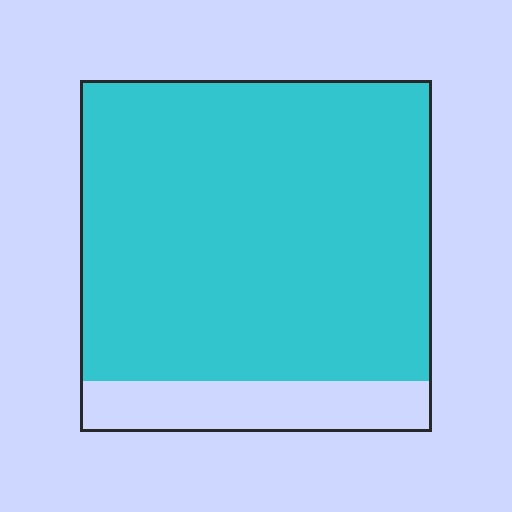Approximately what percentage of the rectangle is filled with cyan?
Approximately 85%.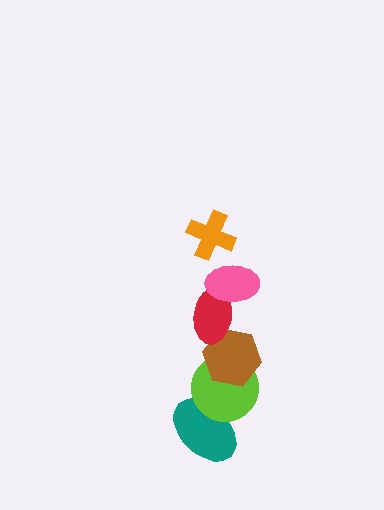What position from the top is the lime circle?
The lime circle is 5th from the top.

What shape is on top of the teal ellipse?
The lime circle is on top of the teal ellipse.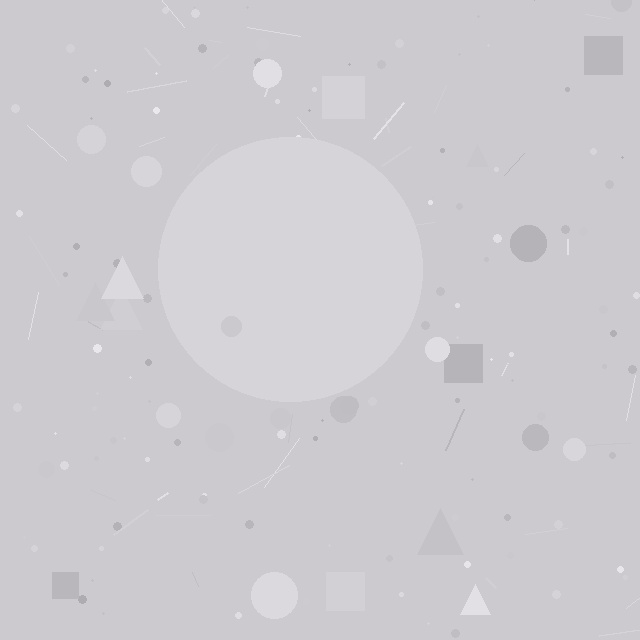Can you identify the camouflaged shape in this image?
The camouflaged shape is a circle.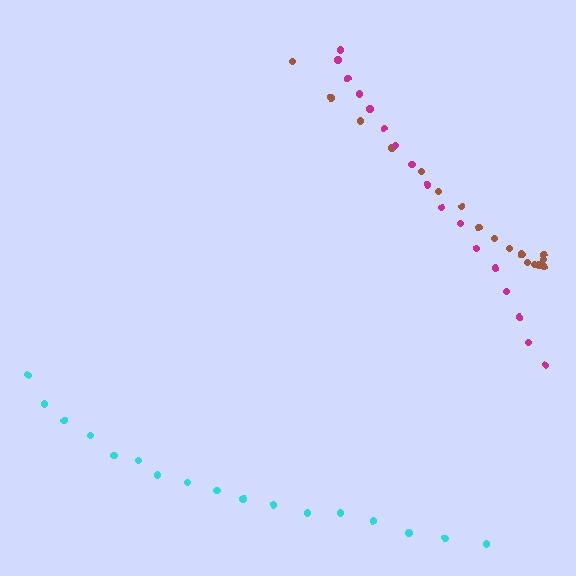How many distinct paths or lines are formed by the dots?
There are 3 distinct paths.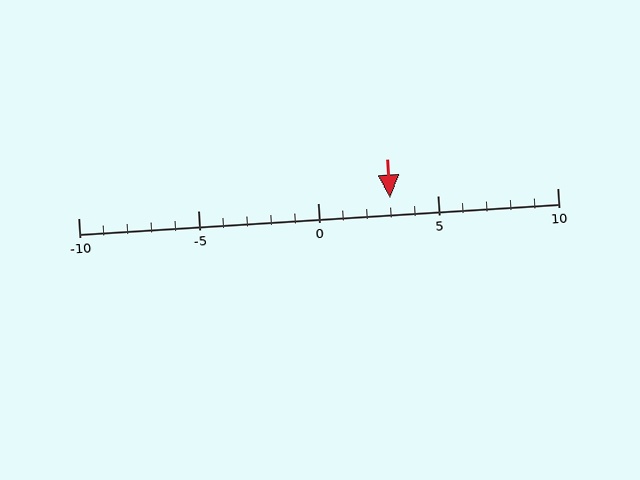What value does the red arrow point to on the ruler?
The red arrow points to approximately 3.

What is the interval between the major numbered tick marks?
The major tick marks are spaced 5 units apart.